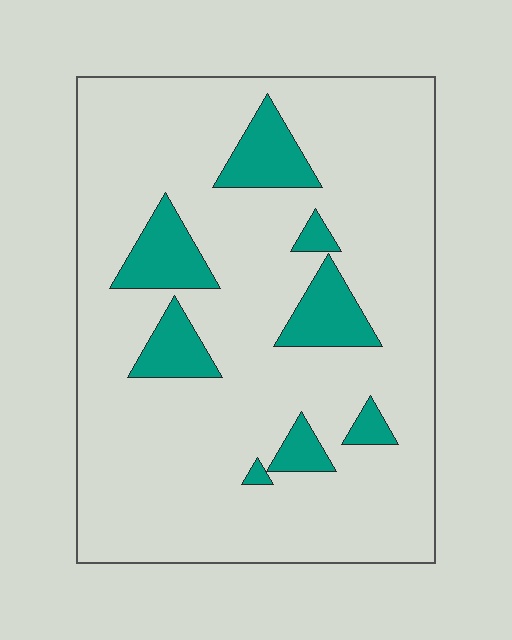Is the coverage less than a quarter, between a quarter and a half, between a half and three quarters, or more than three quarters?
Less than a quarter.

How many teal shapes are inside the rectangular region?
8.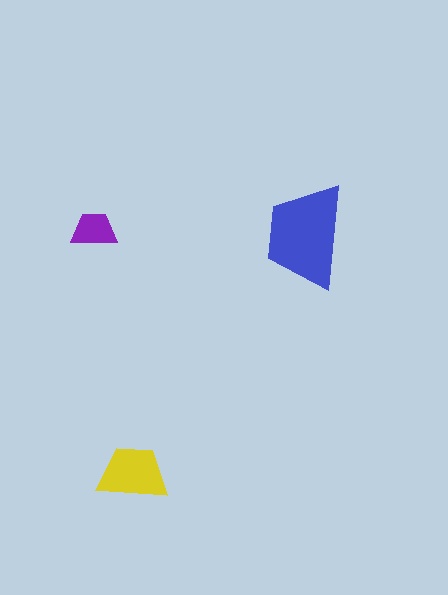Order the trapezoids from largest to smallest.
the blue one, the yellow one, the purple one.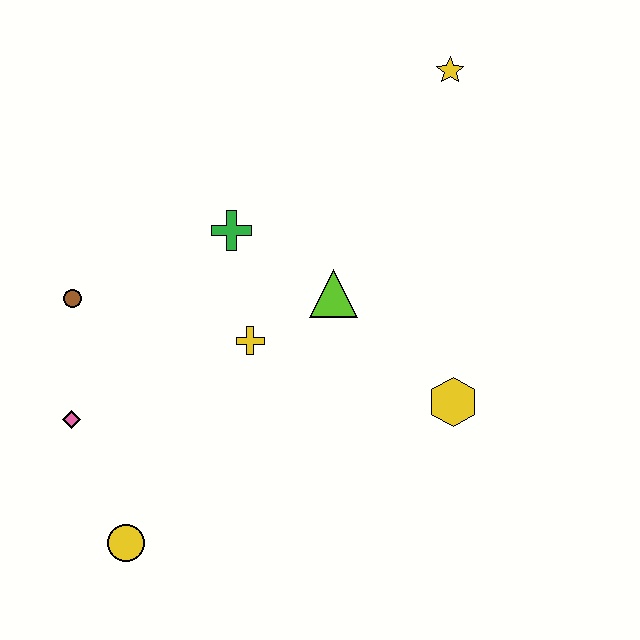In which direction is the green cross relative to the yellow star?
The green cross is to the left of the yellow star.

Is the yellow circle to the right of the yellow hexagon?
No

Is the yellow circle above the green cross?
No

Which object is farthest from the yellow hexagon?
The brown circle is farthest from the yellow hexagon.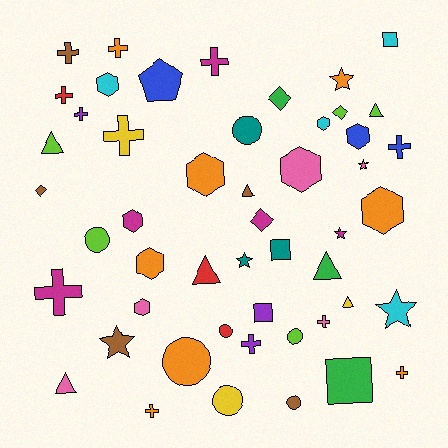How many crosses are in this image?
There are 12 crosses.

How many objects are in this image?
There are 50 objects.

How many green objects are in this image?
There are 3 green objects.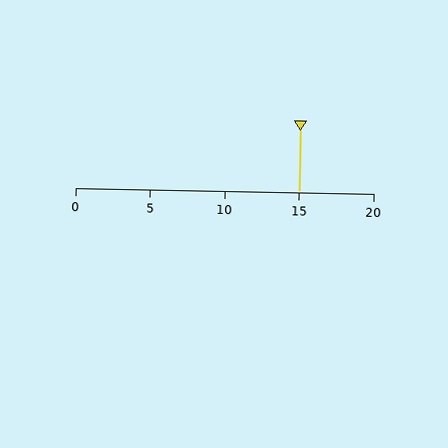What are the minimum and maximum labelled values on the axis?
The axis runs from 0 to 20.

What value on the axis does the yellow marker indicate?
The marker indicates approximately 15.